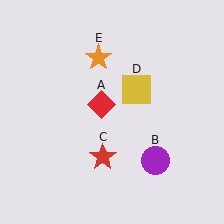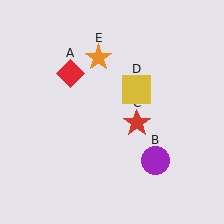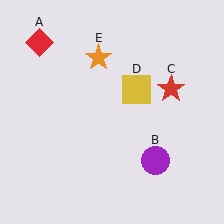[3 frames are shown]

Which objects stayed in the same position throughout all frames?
Purple circle (object B) and yellow square (object D) and orange star (object E) remained stationary.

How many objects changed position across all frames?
2 objects changed position: red diamond (object A), red star (object C).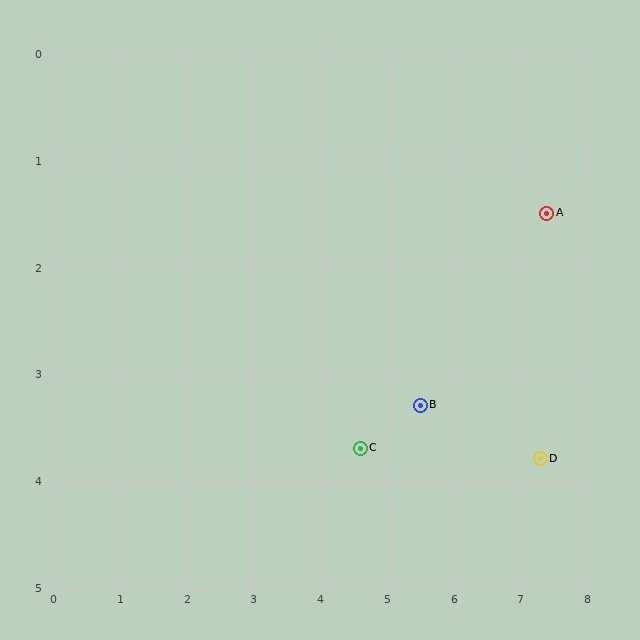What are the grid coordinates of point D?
Point D is at approximately (7.3, 3.8).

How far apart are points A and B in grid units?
Points A and B are about 2.6 grid units apart.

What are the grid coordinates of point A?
Point A is at approximately (7.4, 1.5).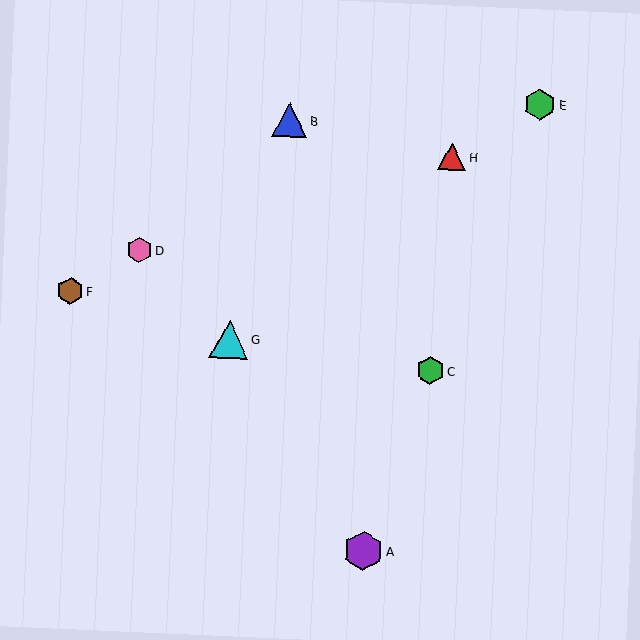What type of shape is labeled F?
Shape F is a brown hexagon.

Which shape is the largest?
The purple hexagon (labeled A) is the largest.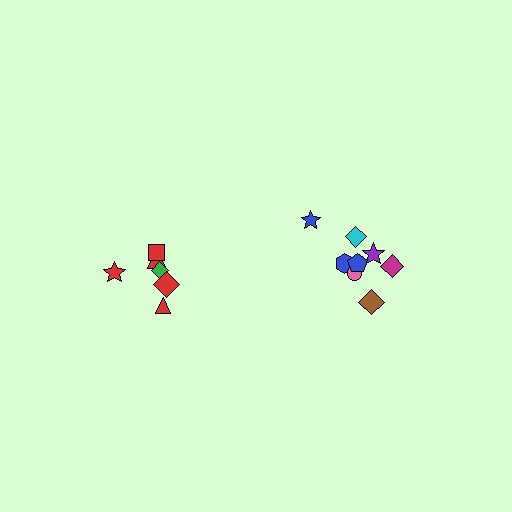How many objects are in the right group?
There are 8 objects.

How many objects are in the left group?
There are 6 objects.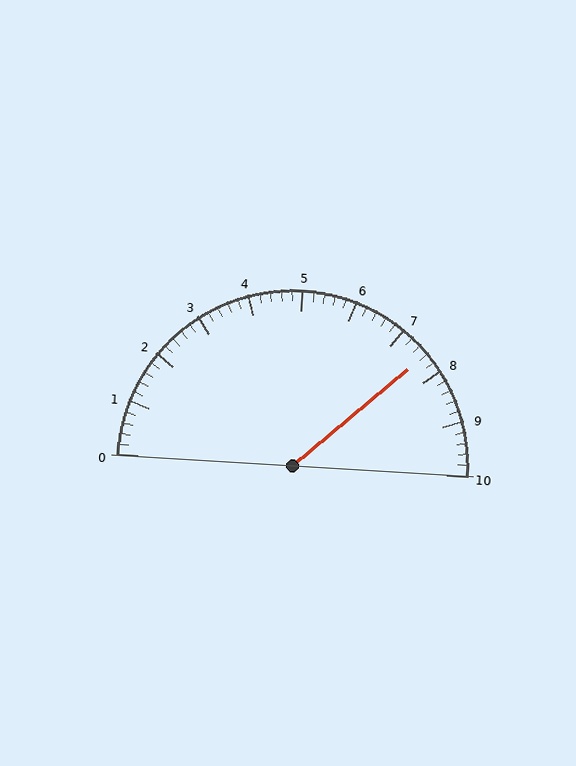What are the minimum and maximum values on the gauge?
The gauge ranges from 0 to 10.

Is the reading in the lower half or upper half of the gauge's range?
The reading is in the upper half of the range (0 to 10).